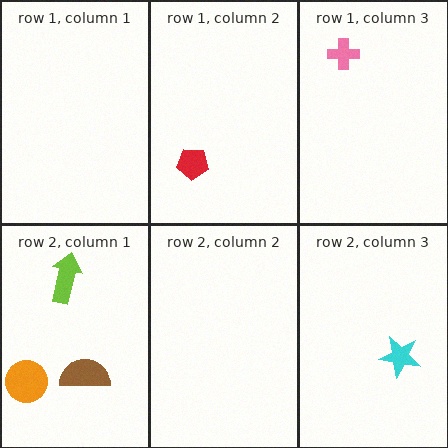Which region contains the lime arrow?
The row 2, column 1 region.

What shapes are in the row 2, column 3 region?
The cyan star.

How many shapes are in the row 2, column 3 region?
1.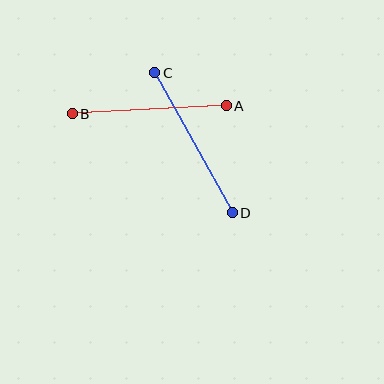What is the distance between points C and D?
The distance is approximately 160 pixels.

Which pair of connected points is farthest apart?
Points C and D are farthest apart.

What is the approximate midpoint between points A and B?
The midpoint is at approximately (149, 110) pixels.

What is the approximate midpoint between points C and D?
The midpoint is at approximately (193, 143) pixels.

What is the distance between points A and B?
The distance is approximately 154 pixels.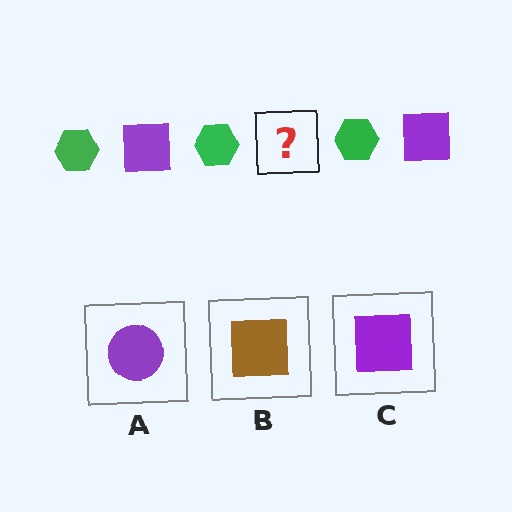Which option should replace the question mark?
Option C.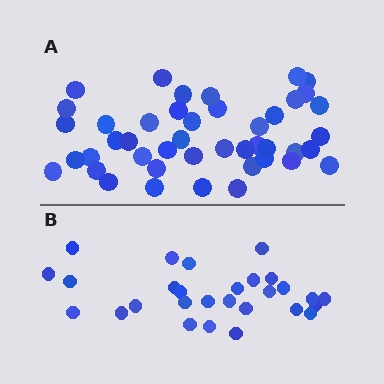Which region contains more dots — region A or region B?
Region A (the top region) has more dots.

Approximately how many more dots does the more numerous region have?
Region A has approximately 15 more dots than region B.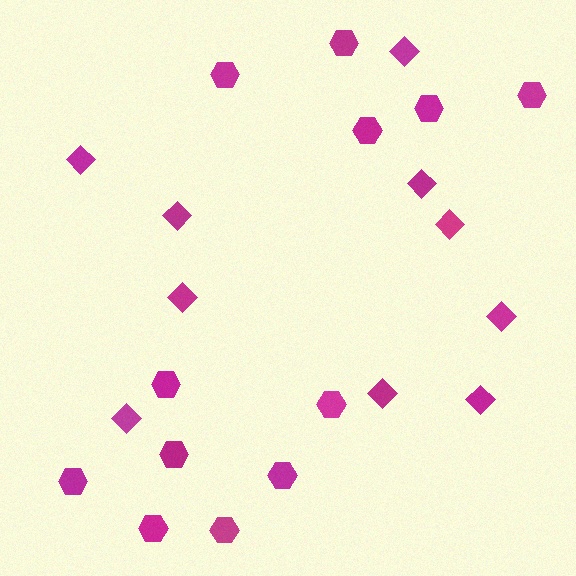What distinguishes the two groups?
There are 2 groups: one group of diamonds (10) and one group of hexagons (12).